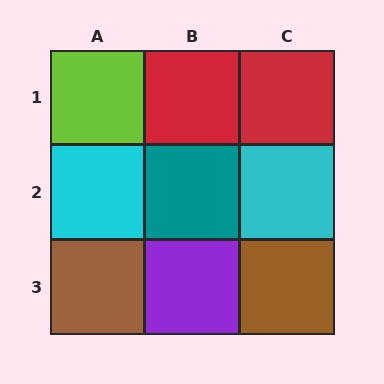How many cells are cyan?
2 cells are cyan.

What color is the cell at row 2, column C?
Cyan.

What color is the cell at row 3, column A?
Brown.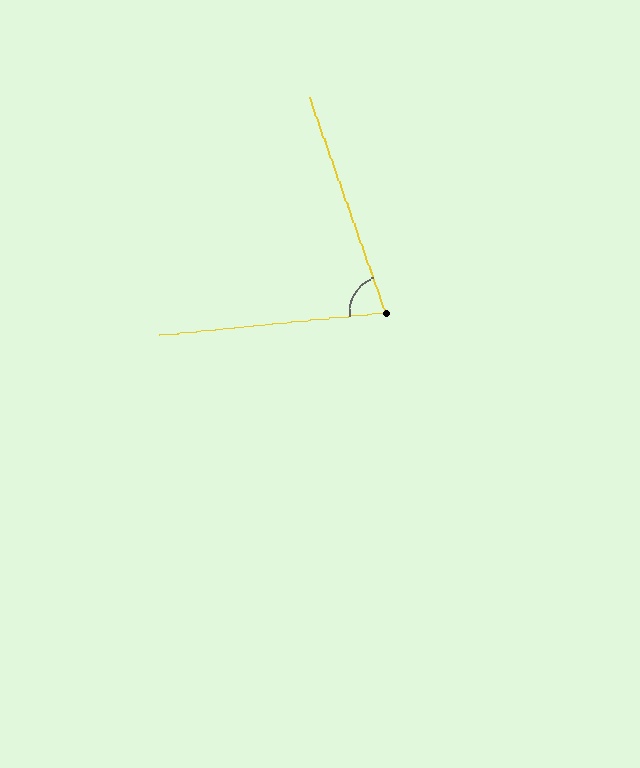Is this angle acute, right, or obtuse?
It is acute.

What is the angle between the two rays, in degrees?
Approximately 76 degrees.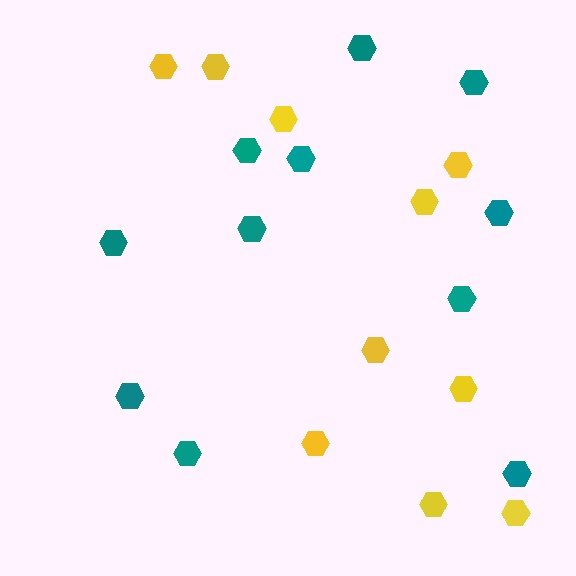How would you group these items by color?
There are 2 groups: one group of yellow hexagons (10) and one group of teal hexagons (11).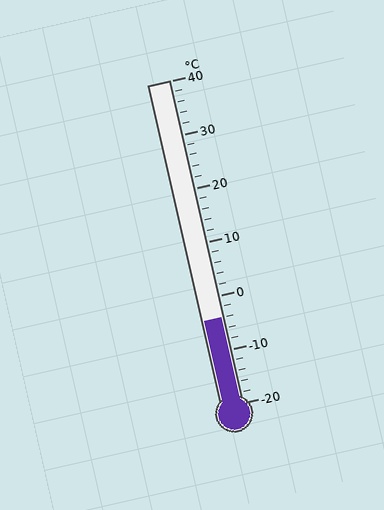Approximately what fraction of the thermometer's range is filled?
The thermometer is filled to approximately 25% of its range.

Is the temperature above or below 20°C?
The temperature is below 20°C.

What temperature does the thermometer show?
The thermometer shows approximately -4°C.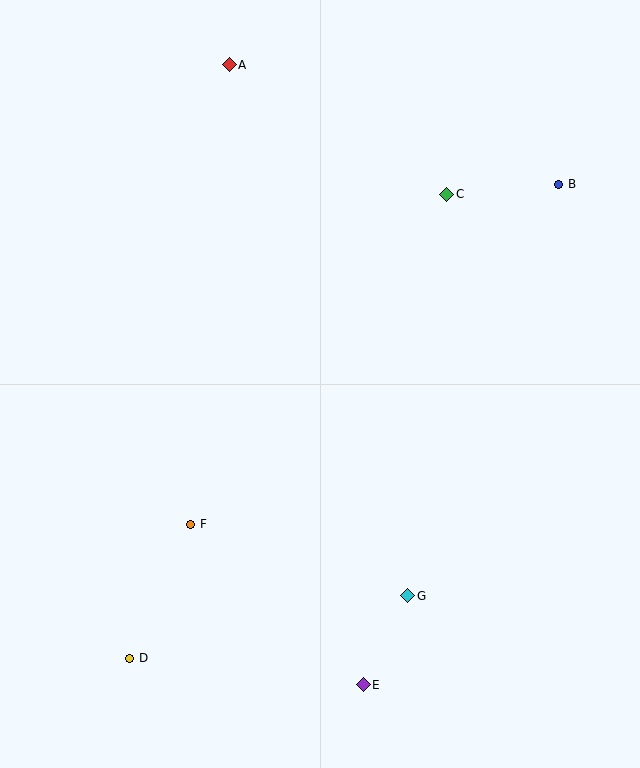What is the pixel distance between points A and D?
The distance between A and D is 602 pixels.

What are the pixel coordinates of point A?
Point A is at (229, 65).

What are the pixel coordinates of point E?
Point E is at (363, 685).